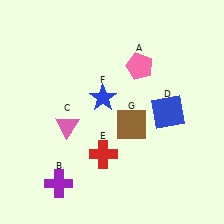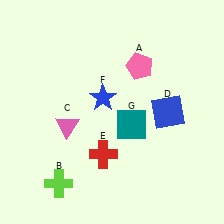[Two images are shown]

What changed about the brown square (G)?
In Image 1, G is brown. In Image 2, it changed to teal.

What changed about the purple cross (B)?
In Image 1, B is purple. In Image 2, it changed to lime.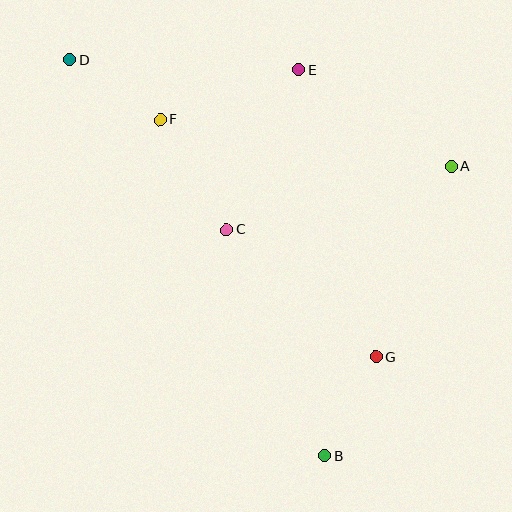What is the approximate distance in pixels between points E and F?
The distance between E and F is approximately 147 pixels.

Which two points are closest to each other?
Points D and F are closest to each other.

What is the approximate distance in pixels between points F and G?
The distance between F and G is approximately 320 pixels.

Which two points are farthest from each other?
Points B and D are farthest from each other.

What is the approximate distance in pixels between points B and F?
The distance between B and F is approximately 374 pixels.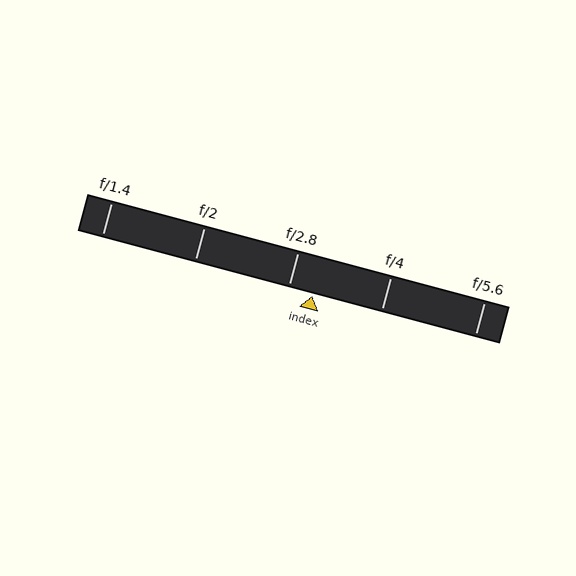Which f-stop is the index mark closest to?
The index mark is closest to f/2.8.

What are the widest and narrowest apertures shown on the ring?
The widest aperture shown is f/1.4 and the narrowest is f/5.6.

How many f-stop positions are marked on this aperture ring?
There are 5 f-stop positions marked.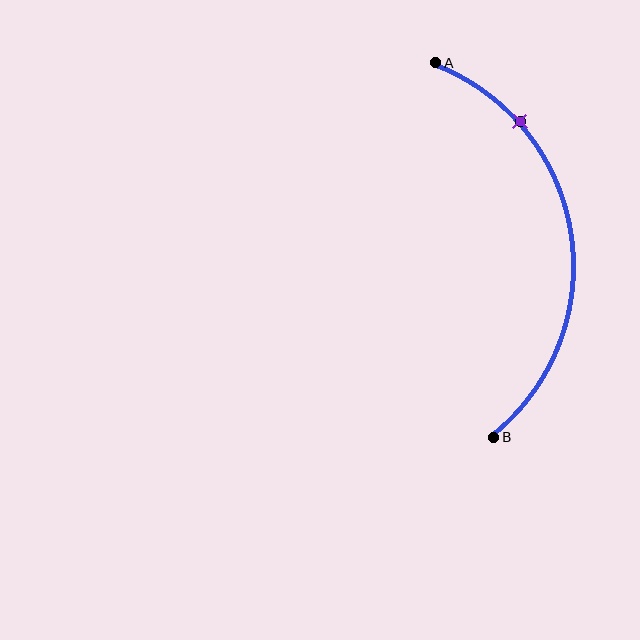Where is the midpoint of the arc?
The arc midpoint is the point on the curve farthest from the straight line joining A and B. It sits to the right of that line.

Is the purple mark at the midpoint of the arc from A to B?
No. The purple mark lies on the arc but is closer to endpoint A. The arc midpoint would be at the point on the curve equidistant along the arc from both A and B.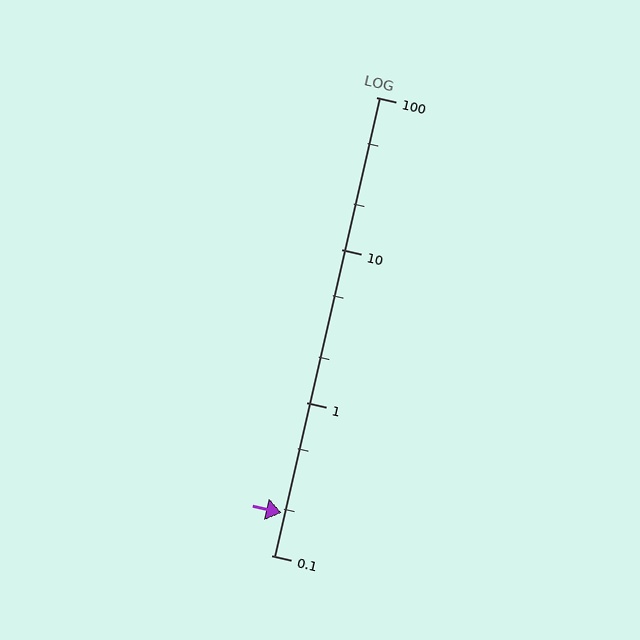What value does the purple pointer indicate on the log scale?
The pointer indicates approximately 0.19.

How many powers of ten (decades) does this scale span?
The scale spans 3 decades, from 0.1 to 100.